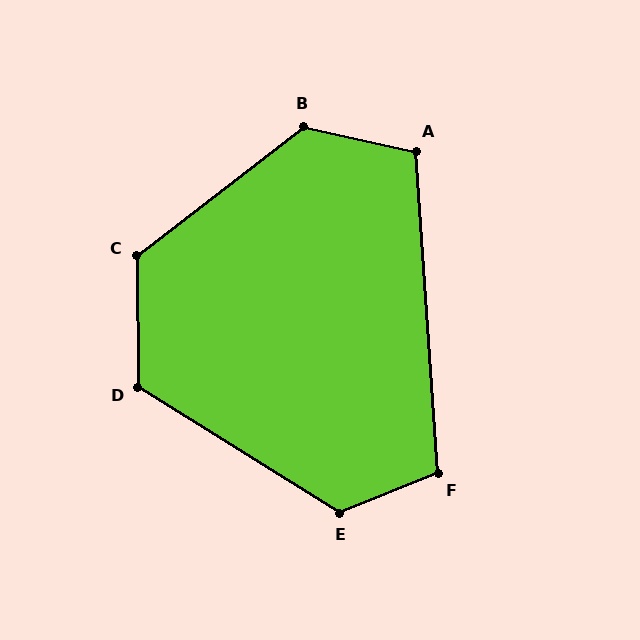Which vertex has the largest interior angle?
B, at approximately 130 degrees.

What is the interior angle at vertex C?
Approximately 127 degrees (obtuse).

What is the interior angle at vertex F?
Approximately 108 degrees (obtuse).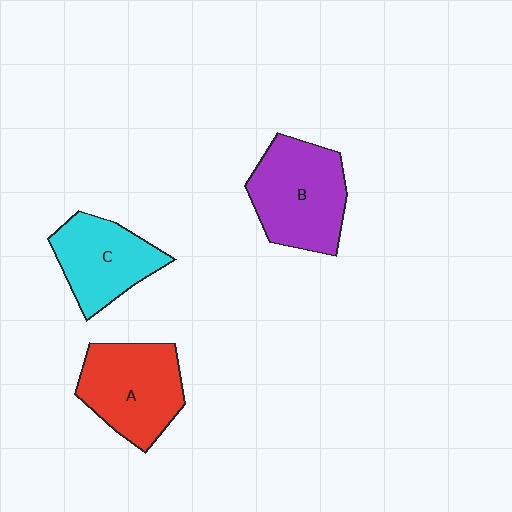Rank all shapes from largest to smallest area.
From largest to smallest: B (purple), A (red), C (cyan).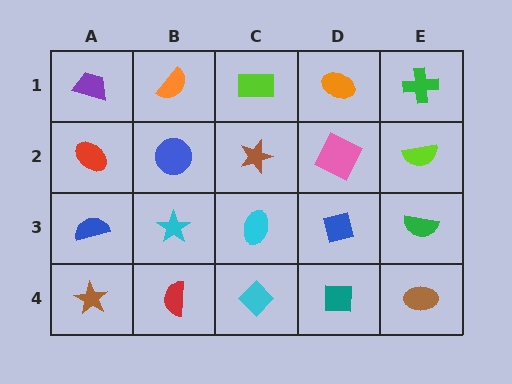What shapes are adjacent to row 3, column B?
A blue circle (row 2, column B), a red semicircle (row 4, column B), a blue semicircle (row 3, column A), a cyan ellipse (row 3, column C).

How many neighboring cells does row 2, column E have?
3.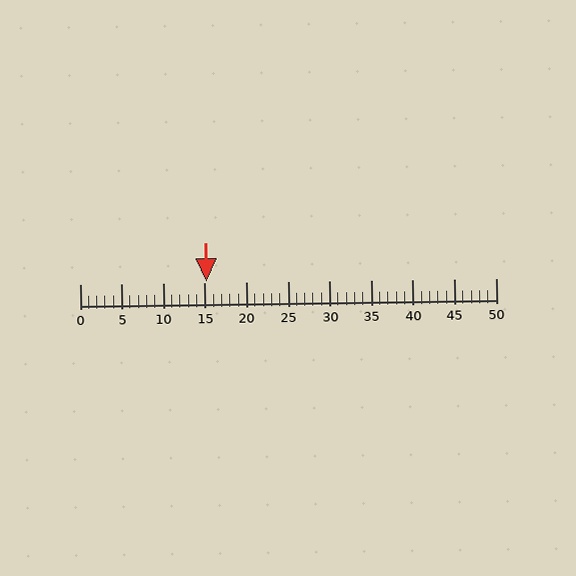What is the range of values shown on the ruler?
The ruler shows values from 0 to 50.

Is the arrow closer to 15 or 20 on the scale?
The arrow is closer to 15.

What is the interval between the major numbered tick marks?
The major tick marks are spaced 5 units apart.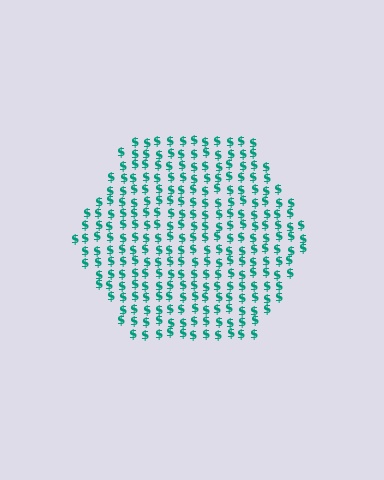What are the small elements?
The small elements are dollar signs.